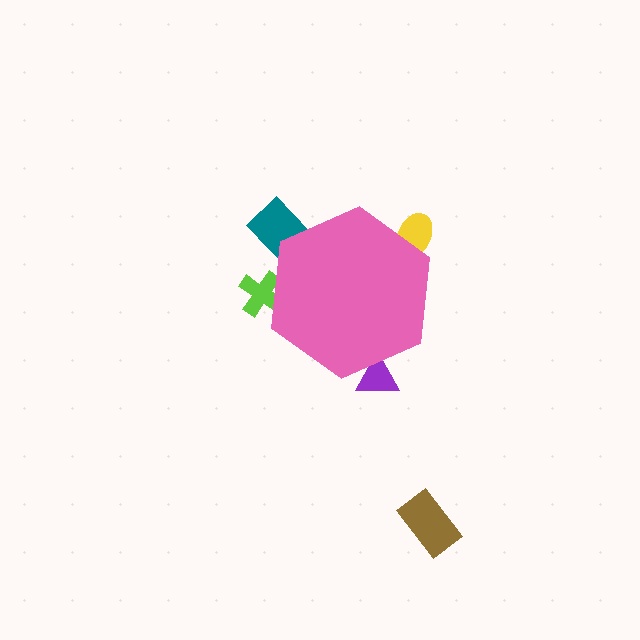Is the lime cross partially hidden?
Yes, the lime cross is partially hidden behind the pink hexagon.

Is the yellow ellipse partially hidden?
Yes, the yellow ellipse is partially hidden behind the pink hexagon.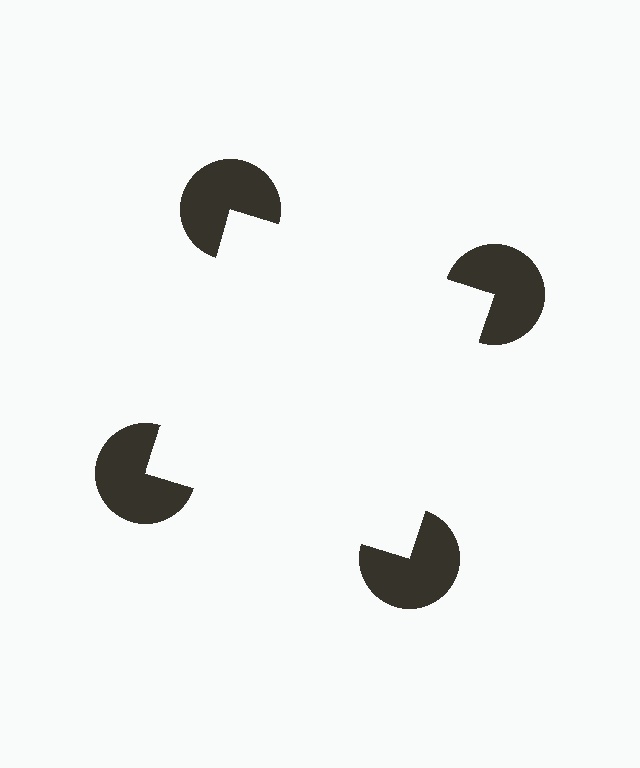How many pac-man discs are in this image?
There are 4 — one at each vertex of the illusory square.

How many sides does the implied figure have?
4 sides.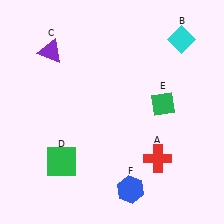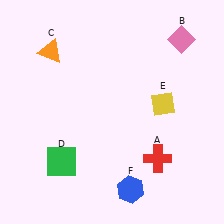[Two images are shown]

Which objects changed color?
B changed from cyan to pink. C changed from purple to orange. E changed from green to yellow.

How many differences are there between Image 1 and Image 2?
There are 3 differences between the two images.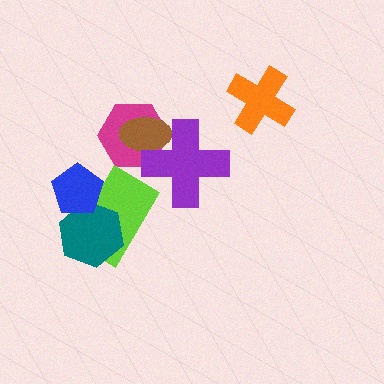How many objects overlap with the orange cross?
0 objects overlap with the orange cross.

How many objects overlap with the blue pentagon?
2 objects overlap with the blue pentagon.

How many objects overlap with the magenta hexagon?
2 objects overlap with the magenta hexagon.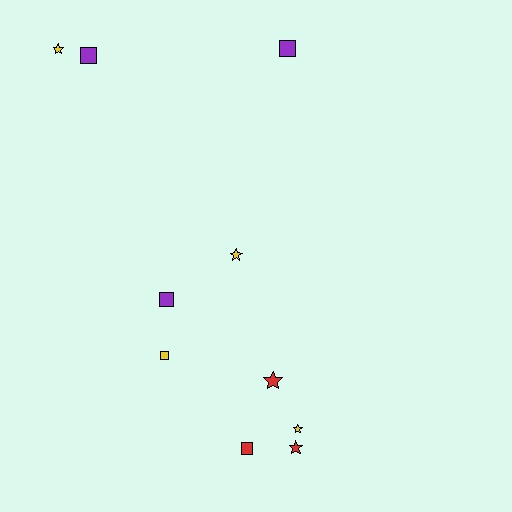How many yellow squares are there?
There is 1 yellow square.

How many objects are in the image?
There are 10 objects.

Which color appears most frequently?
Yellow, with 4 objects.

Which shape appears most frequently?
Star, with 5 objects.